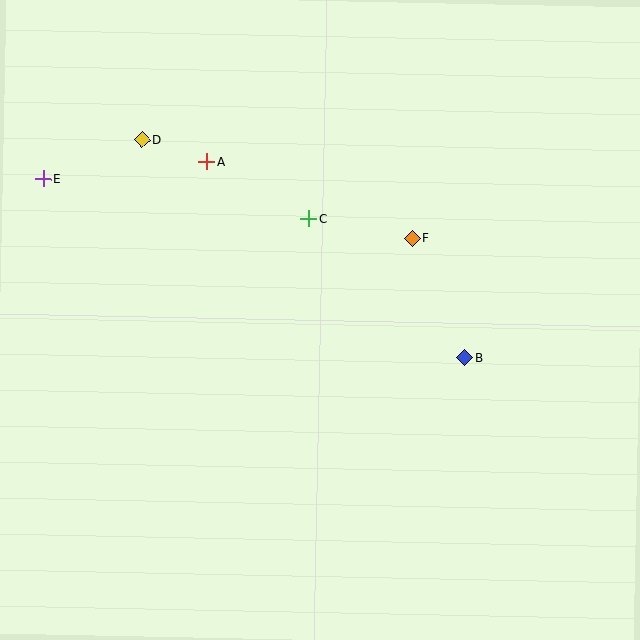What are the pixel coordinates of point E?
Point E is at (43, 179).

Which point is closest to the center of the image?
Point C at (309, 219) is closest to the center.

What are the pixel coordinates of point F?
Point F is at (412, 238).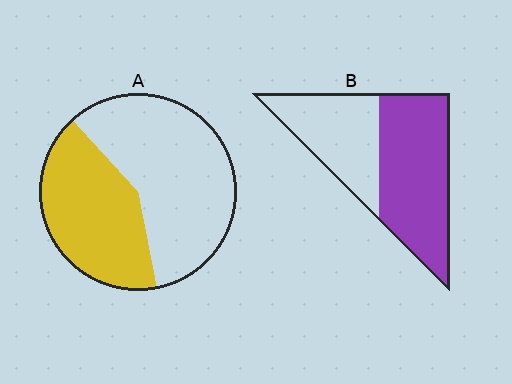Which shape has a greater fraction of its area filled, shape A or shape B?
Shape B.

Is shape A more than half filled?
No.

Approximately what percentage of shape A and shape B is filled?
A is approximately 40% and B is approximately 60%.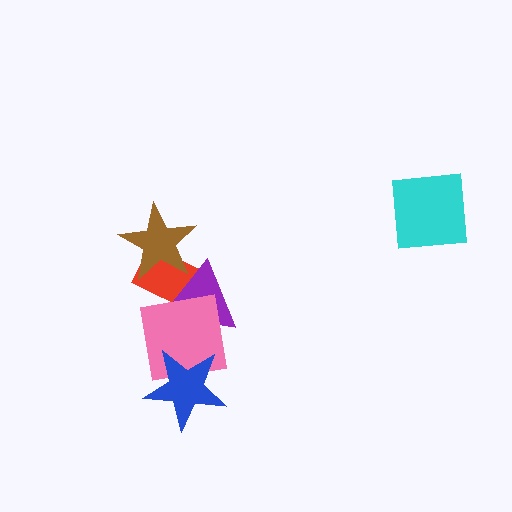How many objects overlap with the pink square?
3 objects overlap with the pink square.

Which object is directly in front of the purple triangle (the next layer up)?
The pink square is directly in front of the purple triangle.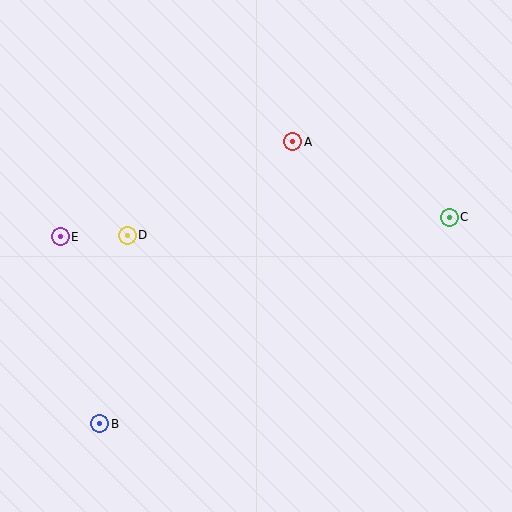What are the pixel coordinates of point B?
Point B is at (100, 424).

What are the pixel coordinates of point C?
Point C is at (449, 217).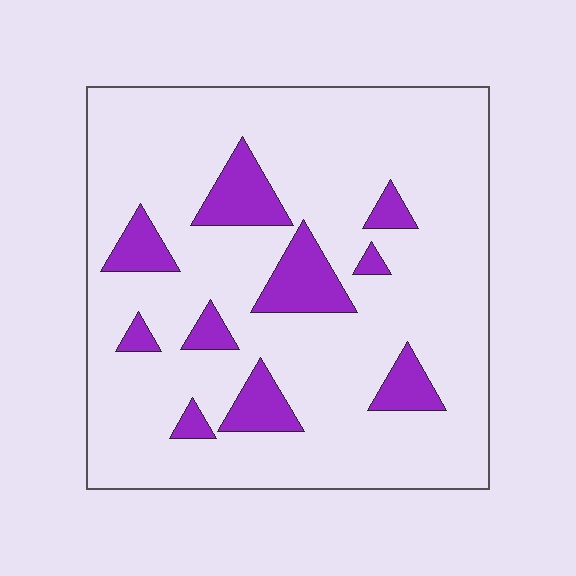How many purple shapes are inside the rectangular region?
10.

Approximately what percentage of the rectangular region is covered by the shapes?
Approximately 15%.